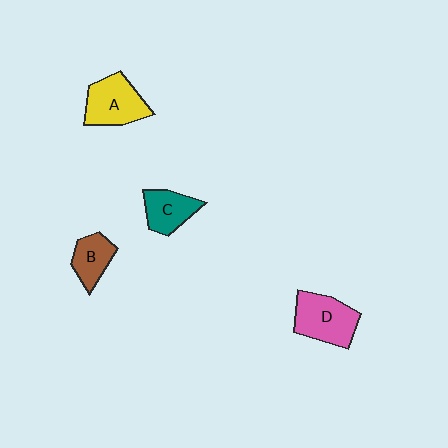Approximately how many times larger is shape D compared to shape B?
Approximately 1.6 times.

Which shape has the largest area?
Shape D (pink).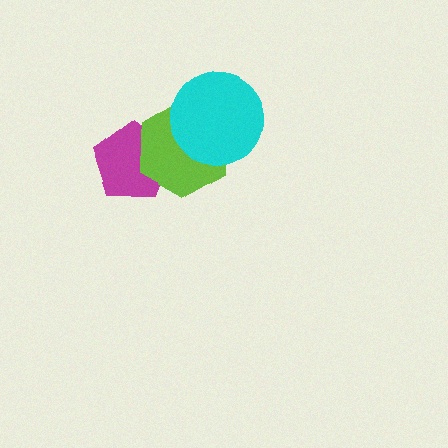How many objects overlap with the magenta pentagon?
1 object overlaps with the magenta pentagon.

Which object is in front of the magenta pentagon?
The lime hexagon is in front of the magenta pentagon.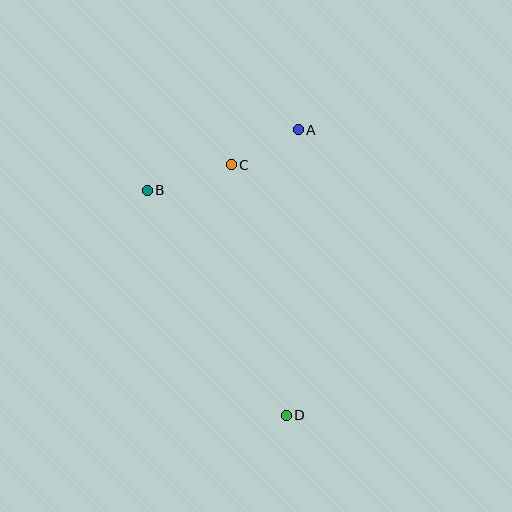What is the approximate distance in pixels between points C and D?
The distance between C and D is approximately 256 pixels.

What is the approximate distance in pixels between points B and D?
The distance between B and D is approximately 264 pixels.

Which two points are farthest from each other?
Points A and D are farthest from each other.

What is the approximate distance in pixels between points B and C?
The distance between B and C is approximately 87 pixels.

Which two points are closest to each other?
Points A and C are closest to each other.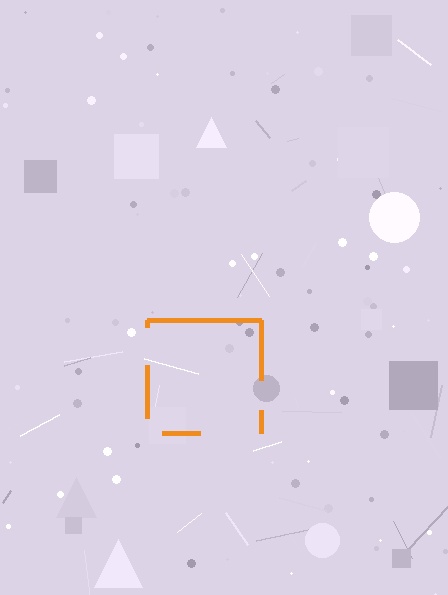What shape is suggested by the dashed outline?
The dashed outline suggests a square.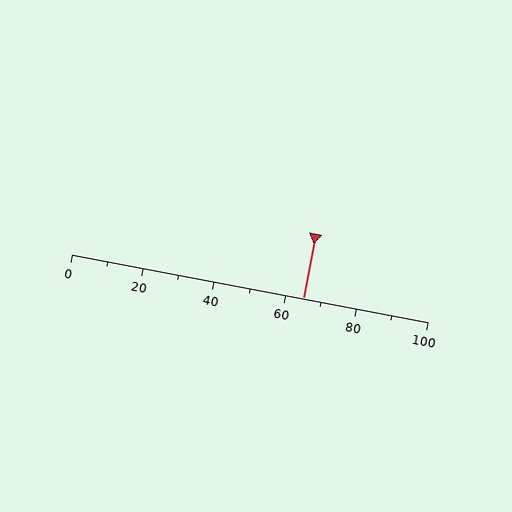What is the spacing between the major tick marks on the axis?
The major ticks are spaced 20 apart.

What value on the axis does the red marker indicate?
The marker indicates approximately 65.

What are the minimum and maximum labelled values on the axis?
The axis runs from 0 to 100.